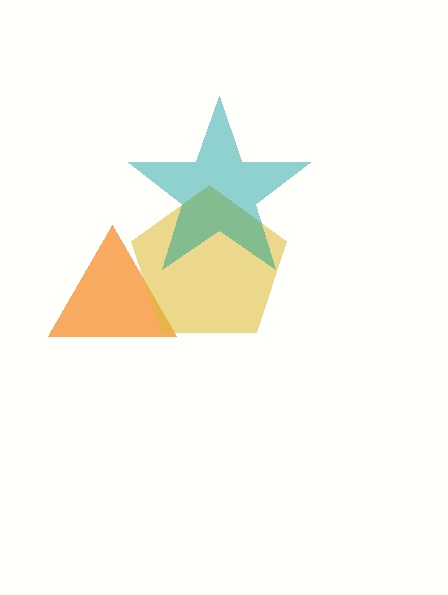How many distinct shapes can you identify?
There are 3 distinct shapes: an orange triangle, a yellow pentagon, a teal star.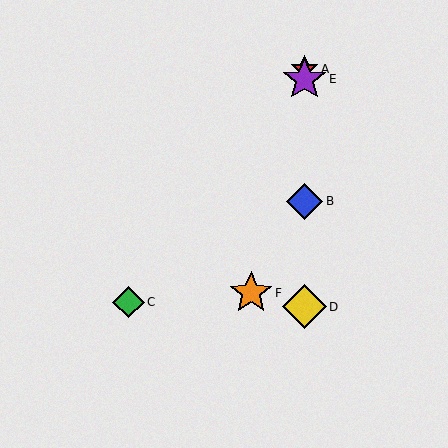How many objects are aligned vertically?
4 objects (A, B, D, E) are aligned vertically.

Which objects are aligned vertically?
Objects A, B, D, E are aligned vertically.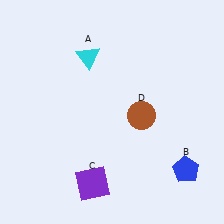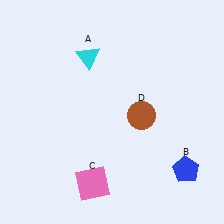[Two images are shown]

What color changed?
The square (C) changed from purple in Image 1 to pink in Image 2.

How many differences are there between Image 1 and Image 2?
There is 1 difference between the two images.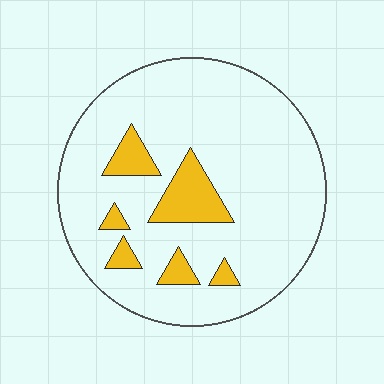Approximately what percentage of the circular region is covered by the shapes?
Approximately 15%.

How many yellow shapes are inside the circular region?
6.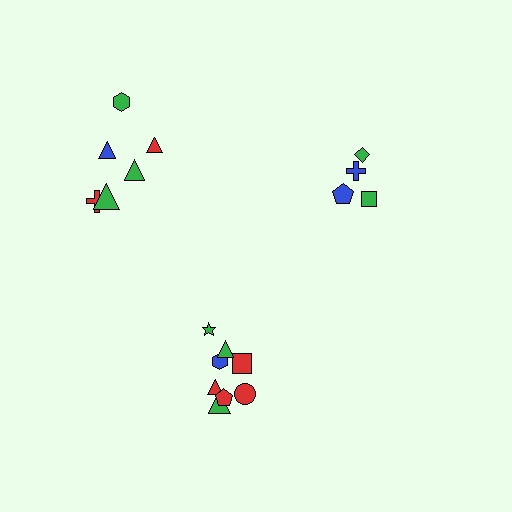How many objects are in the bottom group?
There are 8 objects.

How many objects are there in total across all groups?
There are 18 objects.